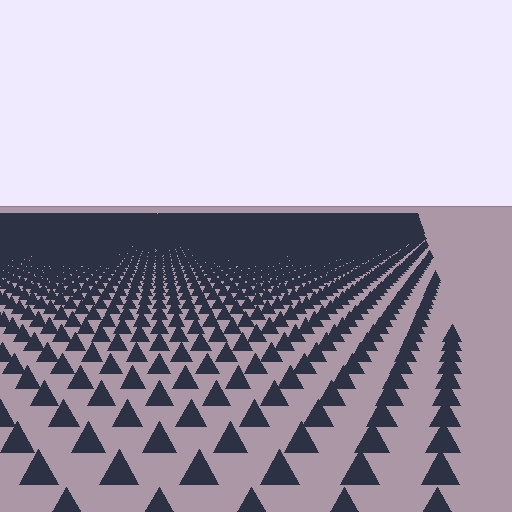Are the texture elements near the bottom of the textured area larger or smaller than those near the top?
Larger. Near the bottom, elements are closer to the viewer and appear at a bigger on-screen size.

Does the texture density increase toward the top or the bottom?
Density increases toward the top.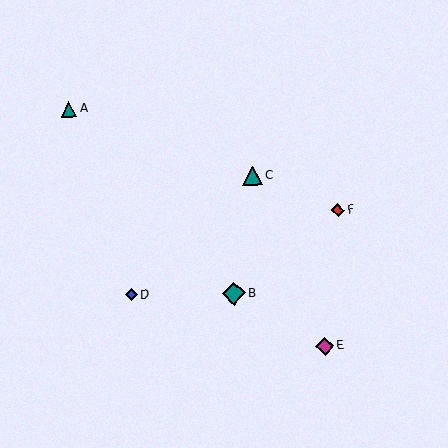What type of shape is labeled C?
Shape C is a teal triangle.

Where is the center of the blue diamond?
The center of the blue diamond is at (131, 295).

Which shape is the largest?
The teal diamond (labeled B) is the largest.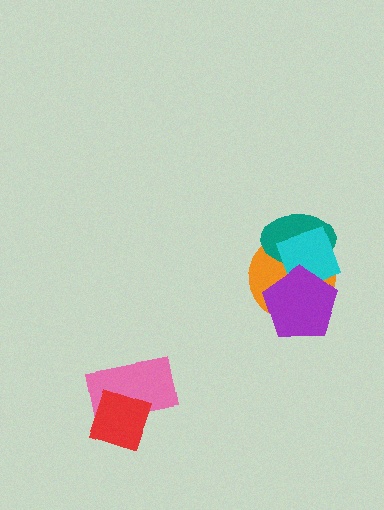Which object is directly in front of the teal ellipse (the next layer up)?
The cyan diamond is directly in front of the teal ellipse.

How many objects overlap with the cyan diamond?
3 objects overlap with the cyan diamond.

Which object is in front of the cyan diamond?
The purple pentagon is in front of the cyan diamond.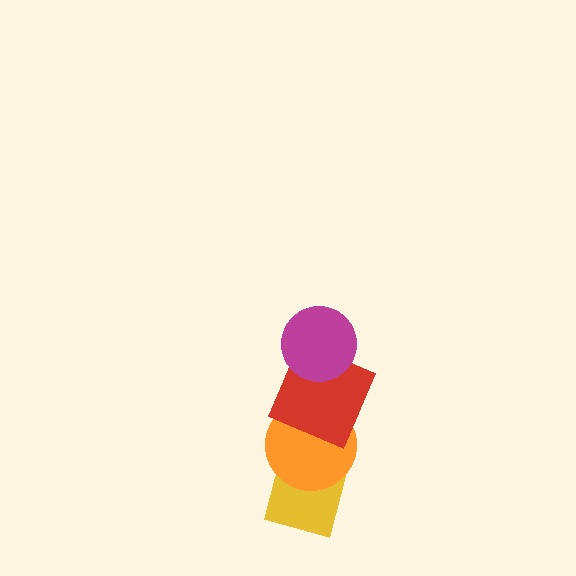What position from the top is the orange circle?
The orange circle is 3rd from the top.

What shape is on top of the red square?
The magenta circle is on top of the red square.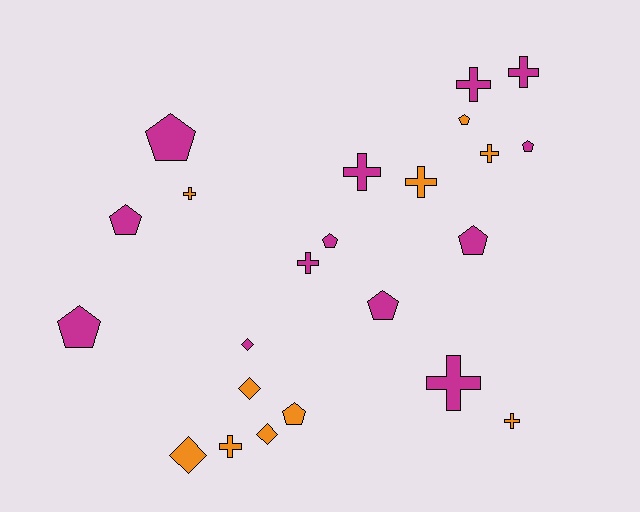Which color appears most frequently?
Magenta, with 13 objects.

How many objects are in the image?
There are 23 objects.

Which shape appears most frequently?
Cross, with 10 objects.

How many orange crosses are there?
There are 5 orange crosses.